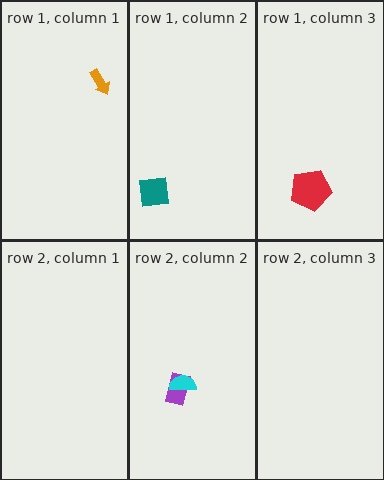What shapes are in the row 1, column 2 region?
The teal square.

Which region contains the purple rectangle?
The row 2, column 2 region.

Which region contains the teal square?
The row 1, column 2 region.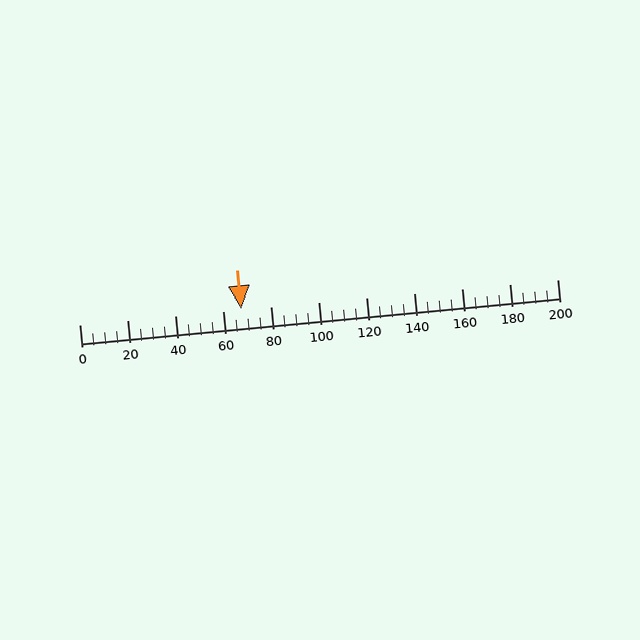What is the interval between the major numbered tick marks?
The major tick marks are spaced 20 units apart.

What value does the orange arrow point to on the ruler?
The orange arrow points to approximately 68.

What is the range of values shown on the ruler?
The ruler shows values from 0 to 200.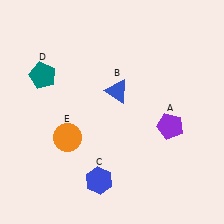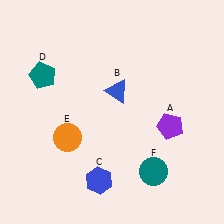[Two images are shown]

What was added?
A teal circle (F) was added in Image 2.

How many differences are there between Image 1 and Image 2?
There is 1 difference between the two images.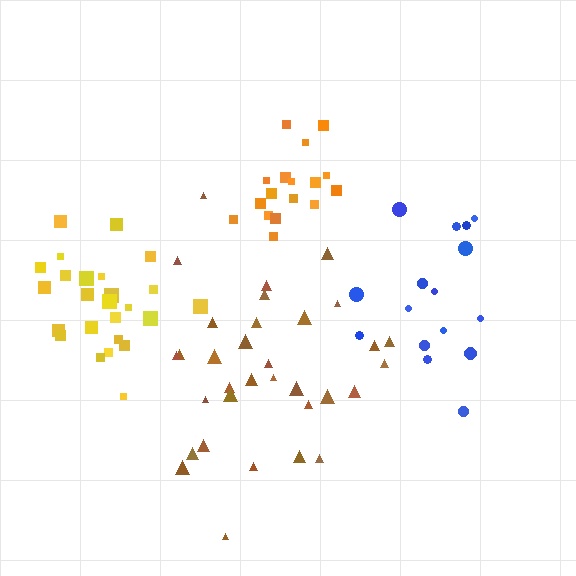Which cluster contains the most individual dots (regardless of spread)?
Brown (33).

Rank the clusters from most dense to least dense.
orange, yellow, brown, blue.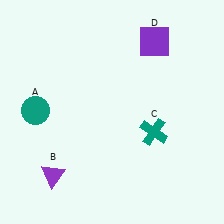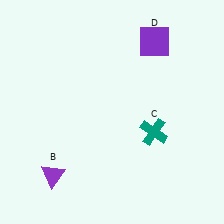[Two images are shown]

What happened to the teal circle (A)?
The teal circle (A) was removed in Image 2. It was in the top-left area of Image 1.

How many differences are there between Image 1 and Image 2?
There is 1 difference between the two images.